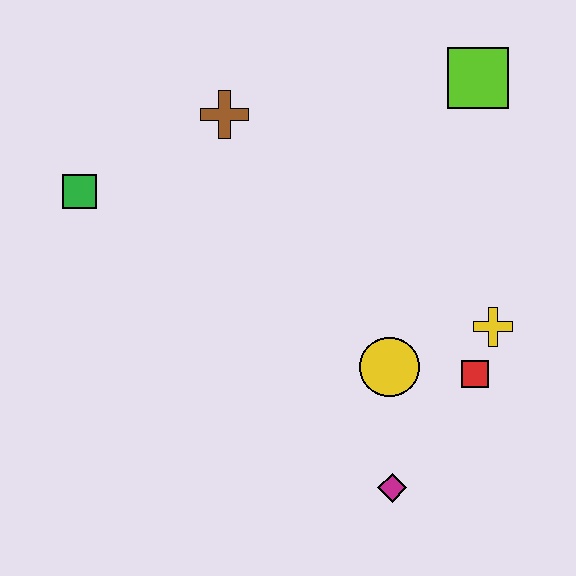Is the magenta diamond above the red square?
No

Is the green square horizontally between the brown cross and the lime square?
No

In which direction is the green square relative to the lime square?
The green square is to the left of the lime square.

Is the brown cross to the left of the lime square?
Yes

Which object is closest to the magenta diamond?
The yellow circle is closest to the magenta diamond.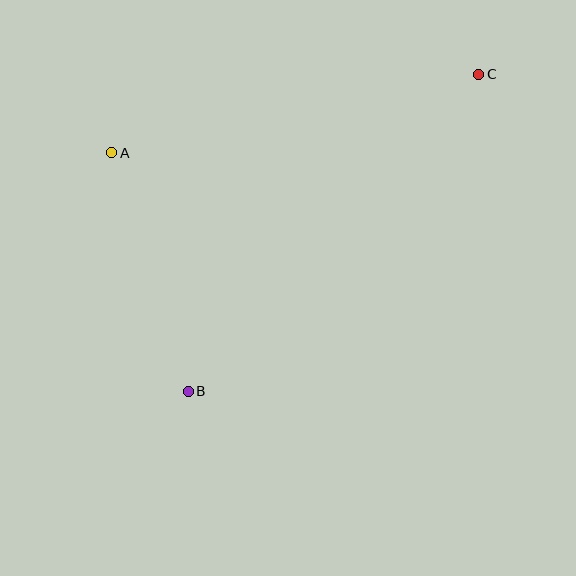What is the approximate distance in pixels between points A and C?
The distance between A and C is approximately 375 pixels.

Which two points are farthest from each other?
Points B and C are farthest from each other.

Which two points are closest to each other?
Points A and B are closest to each other.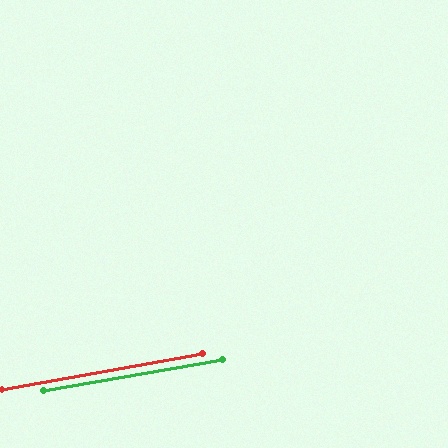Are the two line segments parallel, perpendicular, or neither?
Parallel — their directions differ by only 0.4°.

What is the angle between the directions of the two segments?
Approximately 0 degrees.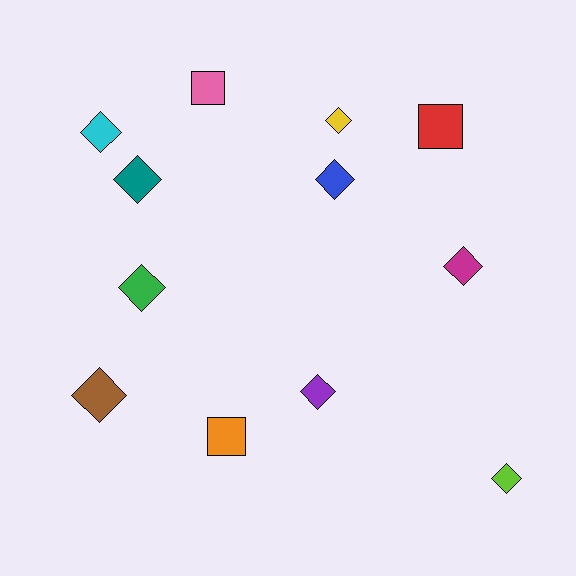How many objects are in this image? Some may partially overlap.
There are 12 objects.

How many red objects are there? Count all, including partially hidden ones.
There is 1 red object.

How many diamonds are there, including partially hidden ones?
There are 9 diamonds.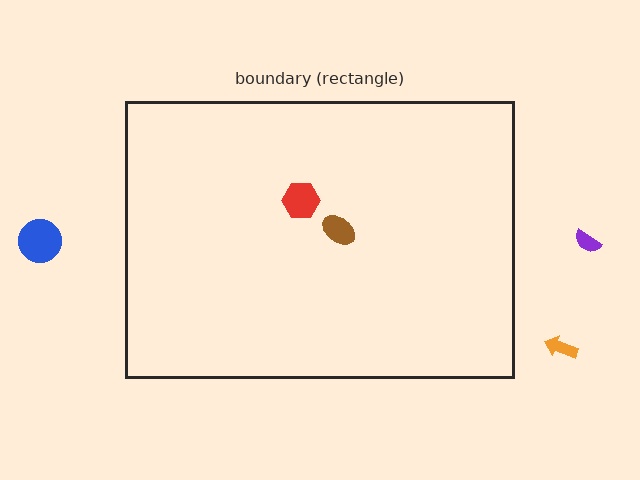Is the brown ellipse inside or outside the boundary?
Inside.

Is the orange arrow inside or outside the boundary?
Outside.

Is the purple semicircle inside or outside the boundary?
Outside.